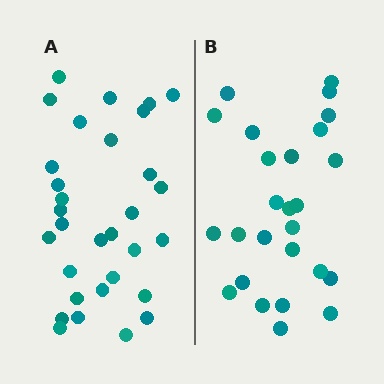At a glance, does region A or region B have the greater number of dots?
Region A (the left region) has more dots.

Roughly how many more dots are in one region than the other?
Region A has about 5 more dots than region B.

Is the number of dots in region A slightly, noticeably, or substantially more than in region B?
Region A has only slightly more — the two regions are fairly close. The ratio is roughly 1.2 to 1.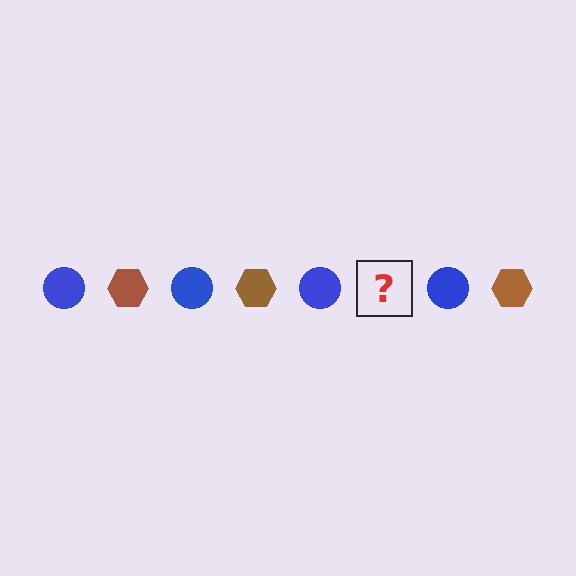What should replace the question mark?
The question mark should be replaced with a brown hexagon.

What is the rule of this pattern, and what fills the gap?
The rule is that the pattern alternates between blue circle and brown hexagon. The gap should be filled with a brown hexagon.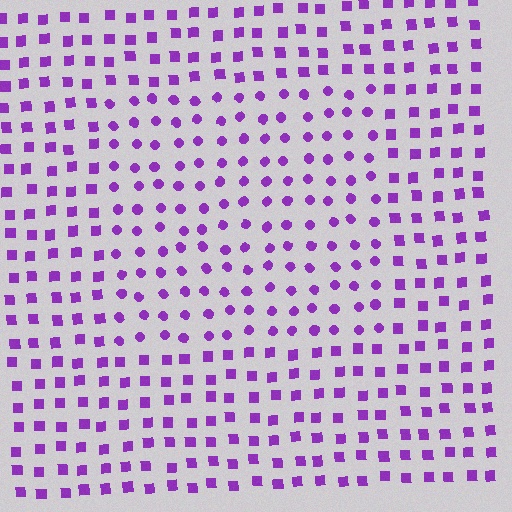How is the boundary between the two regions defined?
The boundary is defined by a change in element shape: circles inside vs. squares outside. All elements share the same color and spacing.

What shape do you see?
I see a rectangle.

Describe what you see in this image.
The image is filled with small purple elements arranged in a uniform grid. A rectangle-shaped region contains circles, while the surrounding area contains squares. The boundary is defined purely by the change in element shape.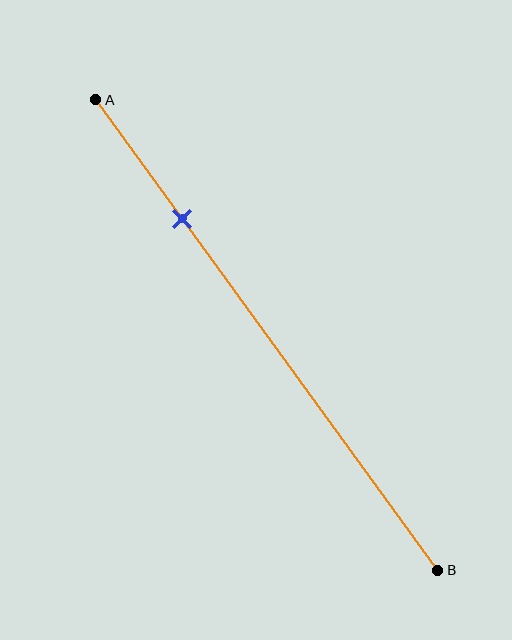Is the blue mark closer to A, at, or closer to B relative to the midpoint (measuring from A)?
The blue mark is closer to point A than the midpoint of segment AB.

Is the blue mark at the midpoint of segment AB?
No, the mark is at about 25% from A, not at the 50% midpoint.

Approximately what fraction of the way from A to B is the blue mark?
The blue mark is approximately 25% of the way from A to B.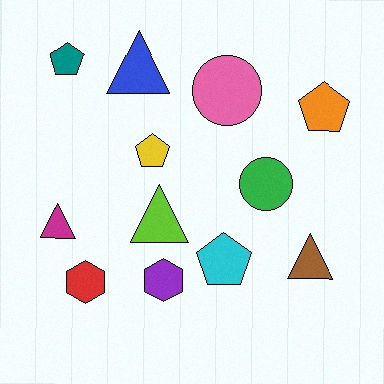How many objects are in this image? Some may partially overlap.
There are 12 objects.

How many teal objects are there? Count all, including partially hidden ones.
There is 1 teal object.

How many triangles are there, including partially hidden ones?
There are 4 triangles.